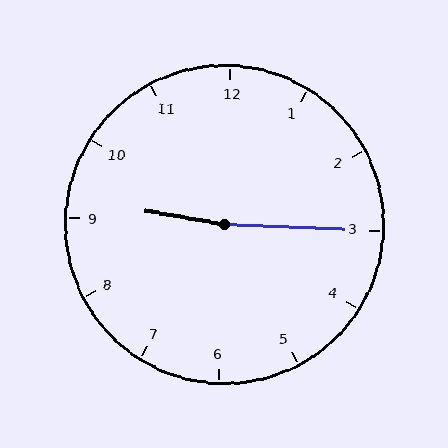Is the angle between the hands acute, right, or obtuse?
It is obtuse.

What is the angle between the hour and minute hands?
Approximately 172 degrees.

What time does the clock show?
9:15.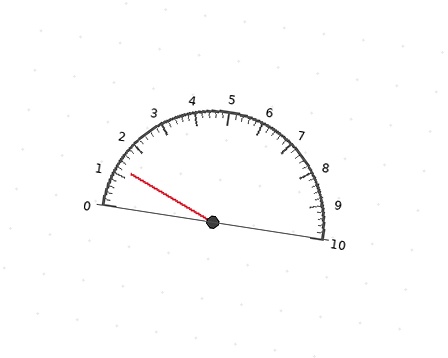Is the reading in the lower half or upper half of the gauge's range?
The reading is in the lower half of the range (0 to 10).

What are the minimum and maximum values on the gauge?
The gauge ranges from 0 to 10.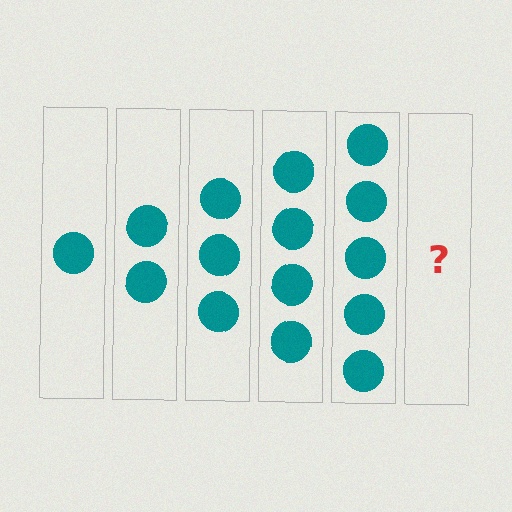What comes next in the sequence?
The next element should be 6 circles.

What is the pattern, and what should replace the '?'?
The pattern is that each step adds one more circle. The '?' should be 6 circles.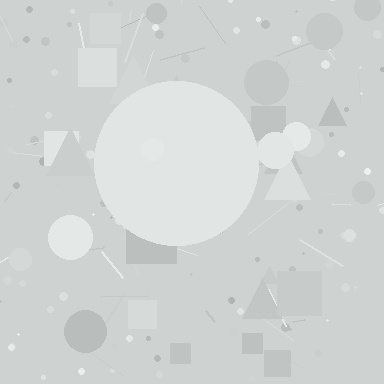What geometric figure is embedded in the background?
A circle is embedded in the background.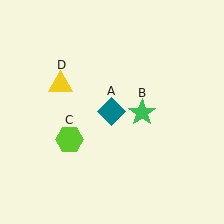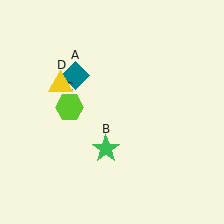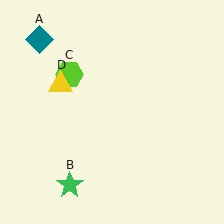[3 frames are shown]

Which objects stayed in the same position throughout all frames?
Yellow triangle (object D) remained stationary.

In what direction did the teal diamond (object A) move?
The teal diamond (object A) moved up and to the left.